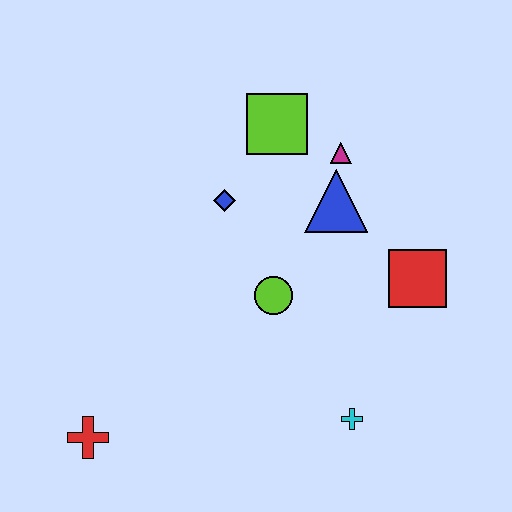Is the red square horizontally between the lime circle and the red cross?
No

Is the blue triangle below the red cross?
No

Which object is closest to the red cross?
The lime circle is closest to the red cross.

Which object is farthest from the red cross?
The magenta triangle is farthest from the red cross.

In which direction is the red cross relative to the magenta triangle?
The red cross is below the magenta triangle.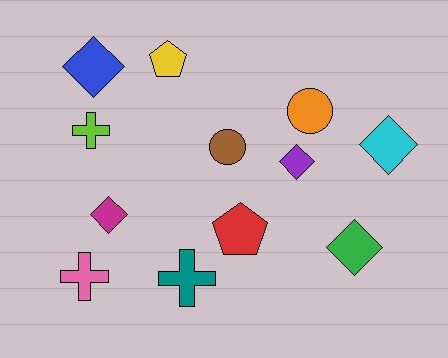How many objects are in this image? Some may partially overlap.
There are 12 objects.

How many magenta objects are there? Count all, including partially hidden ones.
There is 1 magenta object.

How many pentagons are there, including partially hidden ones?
There are 2 pentagons.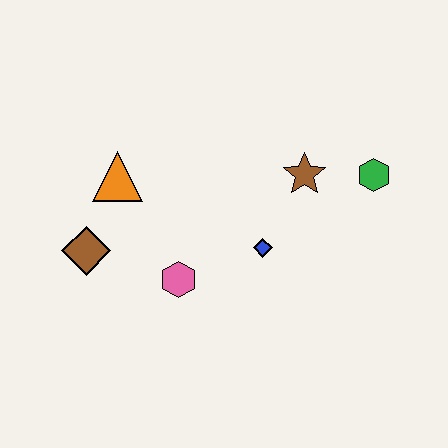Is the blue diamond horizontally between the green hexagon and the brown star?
No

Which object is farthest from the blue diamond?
The brown diamond is farthest from the blue diamond.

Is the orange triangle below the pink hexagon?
No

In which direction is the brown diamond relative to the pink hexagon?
The brown diamond is to the left of the pink hexagon.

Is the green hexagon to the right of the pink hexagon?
Yes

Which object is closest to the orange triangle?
The brown diamond is closest to the orange triangle.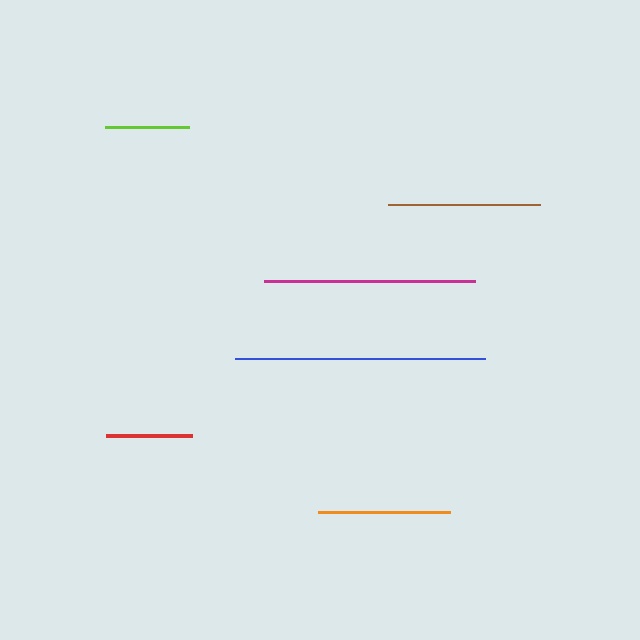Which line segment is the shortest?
The lime line is the shortest at approximately 84 pixels.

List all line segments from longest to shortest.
From longest to shortest: blue, magenta, brown, orange, red, lime.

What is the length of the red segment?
The red segment is approximately 86 pixels long.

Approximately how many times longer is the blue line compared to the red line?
The blue line is approximately 2.9 times the length of the red line.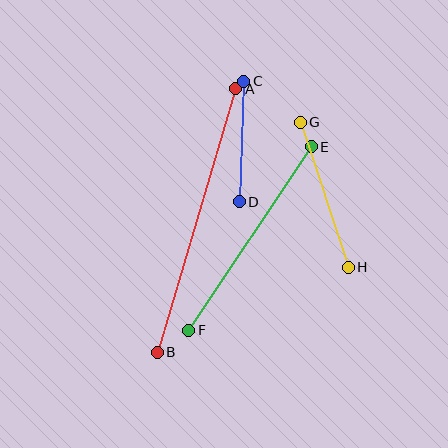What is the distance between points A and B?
The distance is approximately 275 pixels.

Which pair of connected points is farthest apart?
Points A and B are farthest apart.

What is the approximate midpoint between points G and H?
The midpoint is at approximately (324, 195) pixels.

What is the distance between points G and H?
The distance is approximately 153 pixels.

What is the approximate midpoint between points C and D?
The midpoint is at approximately (242, 142) pixels.